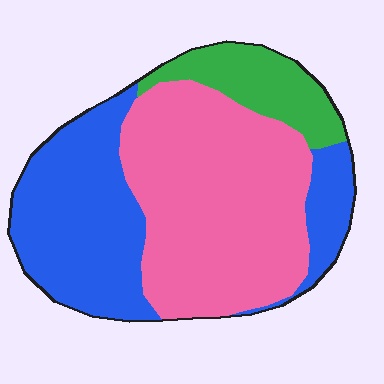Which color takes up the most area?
Pink, at roughly 50%.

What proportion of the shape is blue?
Blue takes up between a quarter and a half of the shape.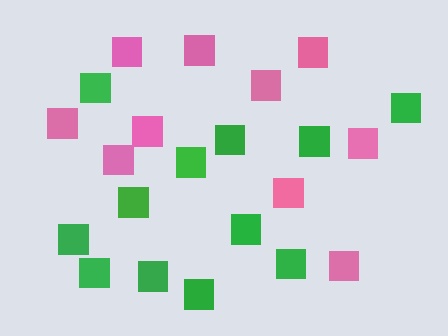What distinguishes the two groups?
There are 2 groups: one group of green squares (12) and one group of pink squares (10).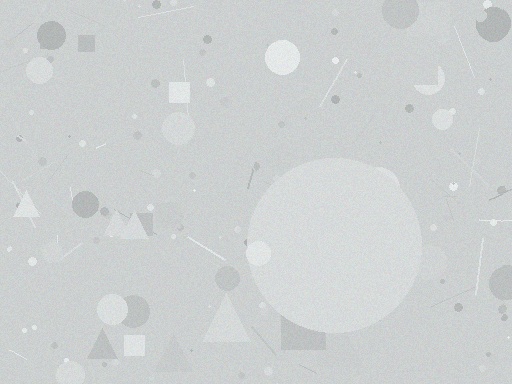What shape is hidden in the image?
A circle is hidden in the image.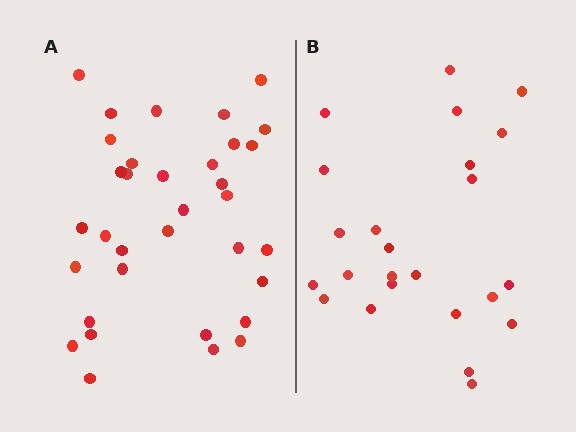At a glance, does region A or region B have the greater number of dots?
Region A (the left region) has more dots.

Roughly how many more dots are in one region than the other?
Region A has roughly 10 or so more dots than region B.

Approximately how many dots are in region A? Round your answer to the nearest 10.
About 30 dots. (The exact count is 34, which rounds to 30.)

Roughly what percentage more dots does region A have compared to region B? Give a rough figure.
About 40% more.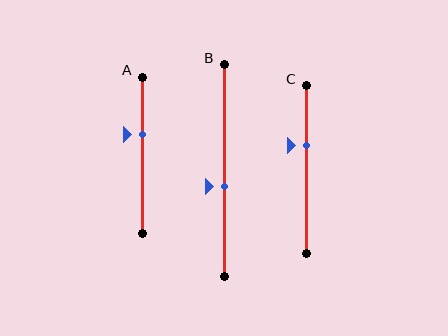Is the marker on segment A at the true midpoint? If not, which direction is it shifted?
No, the marker on segment A is shifted upward by about 13% of the segment length.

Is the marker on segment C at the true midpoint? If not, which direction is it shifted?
No, the marker on segment C is shifted upward by about 14% of the segment length.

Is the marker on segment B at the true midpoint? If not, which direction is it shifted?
No, the marker on segment B is shifted downward by about 8% of the segment length.